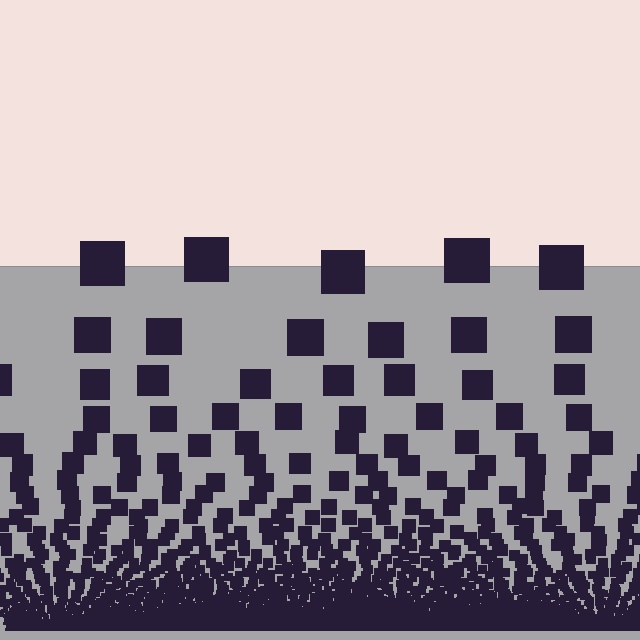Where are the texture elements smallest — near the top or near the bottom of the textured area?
Near the bottom.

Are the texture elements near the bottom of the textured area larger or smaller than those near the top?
Smaller. The gradient is inverted — elements near the bottom are smaller and denser.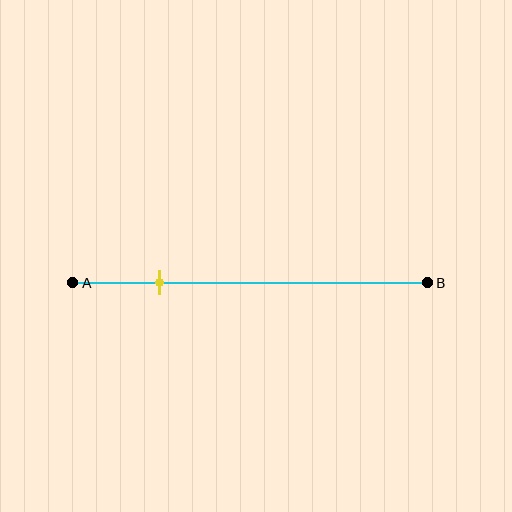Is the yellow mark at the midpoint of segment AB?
No, the mark is at about 25% from A, not at the 50% midpoint.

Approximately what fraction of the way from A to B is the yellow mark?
The yellow mark is approximately 25% of the way from A to B.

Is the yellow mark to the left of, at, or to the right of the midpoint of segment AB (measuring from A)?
The yellow mark is to the left of the midpoint of segment AB.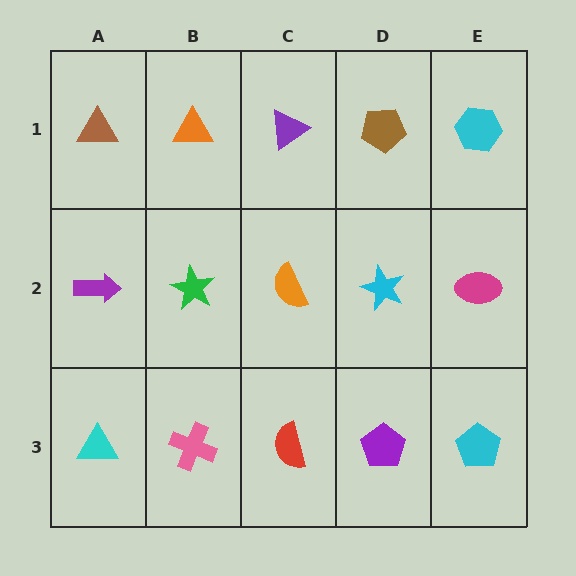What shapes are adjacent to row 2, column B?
An orange triangle (row 1, column B), a pink cross (row 3, column B), a purple arrow (row 2, column A), an orange semicircle (row 2, column C).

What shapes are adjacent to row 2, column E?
A cyan hexagon (row 1, column E), a cyan pentagon (row 3, column E), a cyan star (row 2, column D).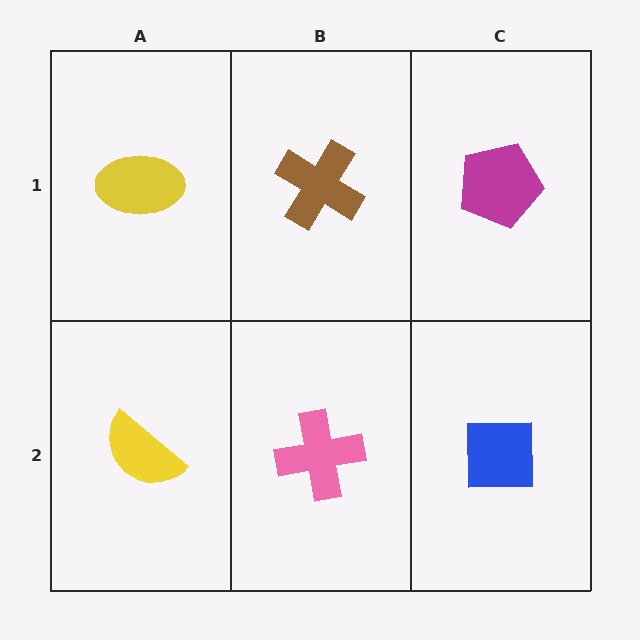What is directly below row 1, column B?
A pink cross.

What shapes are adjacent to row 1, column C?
A blue square (row 2, column C), a brown cross (row 1, column B).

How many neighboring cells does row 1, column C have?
2.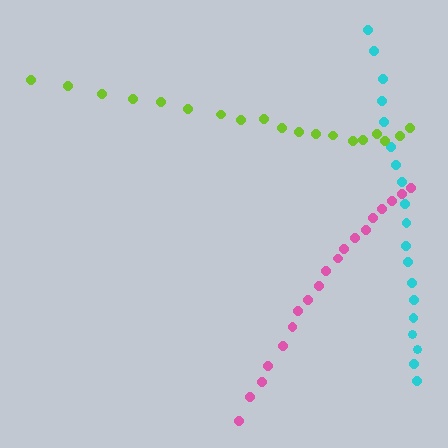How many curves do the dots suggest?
There are 3 distinct paths.